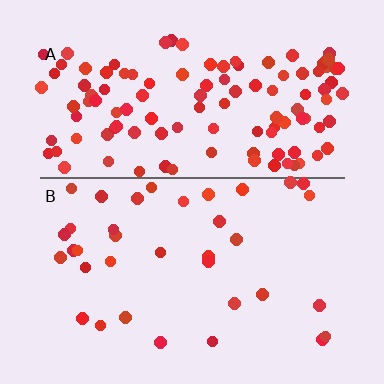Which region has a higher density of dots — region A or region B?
A (the top).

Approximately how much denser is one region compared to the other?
Approximately 3.3× — region A over region B.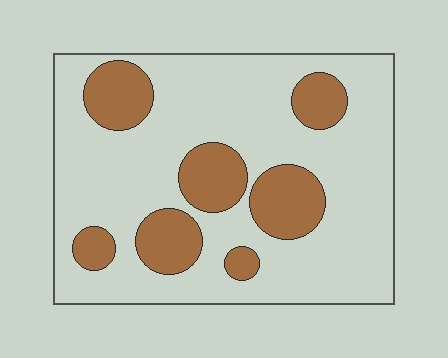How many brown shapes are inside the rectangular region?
7.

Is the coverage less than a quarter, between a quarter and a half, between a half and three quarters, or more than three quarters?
Less than a quarter.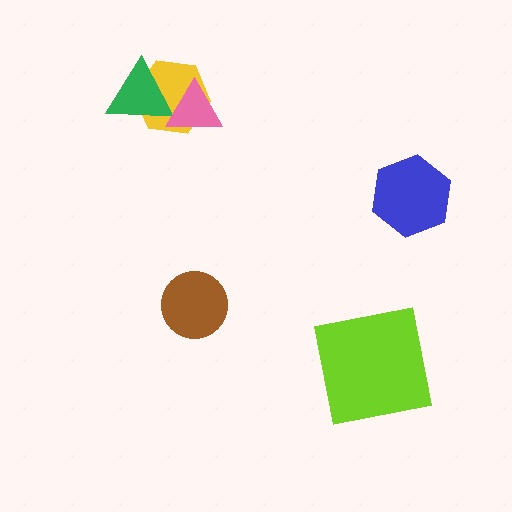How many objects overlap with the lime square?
0 objects overlap with the lime square.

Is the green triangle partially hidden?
Yes, it is partially covered by another shape.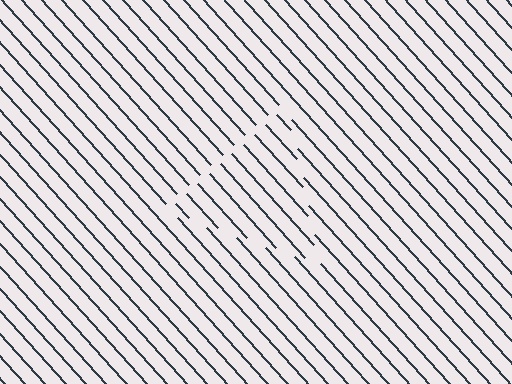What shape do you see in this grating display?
An illusory triangle. The interior of the shape contains the same grating, shifted by half a period — the contour is defined by the phase discontinuity where line-ends from the inner and outer gratings abut.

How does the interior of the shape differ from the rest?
The interior of the shape contains the same grating, shifted by half a period — the contour is defined by the phase discontinuity where line-ends from the inner and outer gratings abut.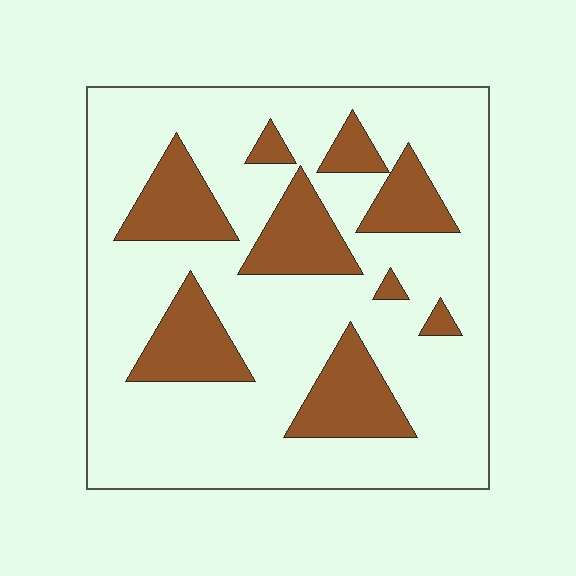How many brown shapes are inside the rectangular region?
9.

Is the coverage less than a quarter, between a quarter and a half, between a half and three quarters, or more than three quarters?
Less than a quarter.